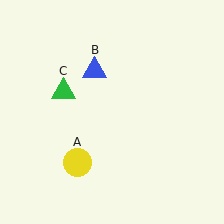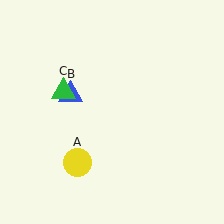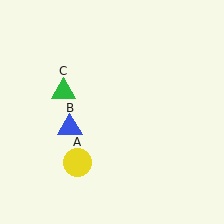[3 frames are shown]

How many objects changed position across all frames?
1 object changed position: blue triangle (object B).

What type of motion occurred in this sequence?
The blue triangle (object B) rotated counterclockwise around the center of the scene.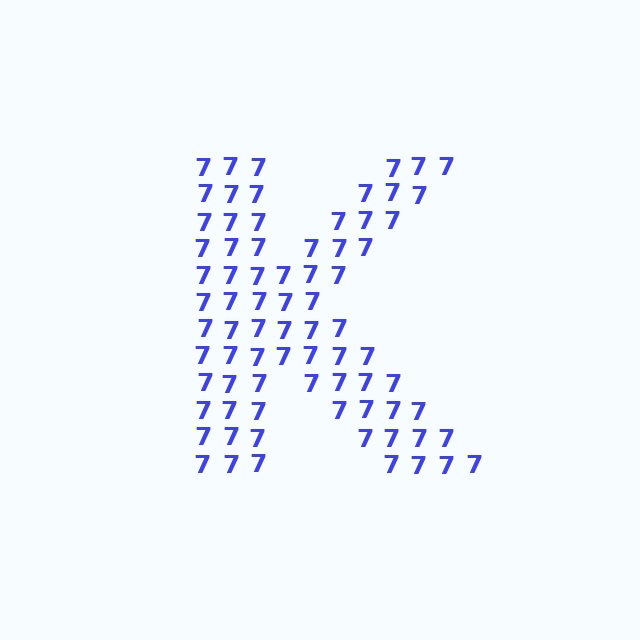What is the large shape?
The large shape is the letter K.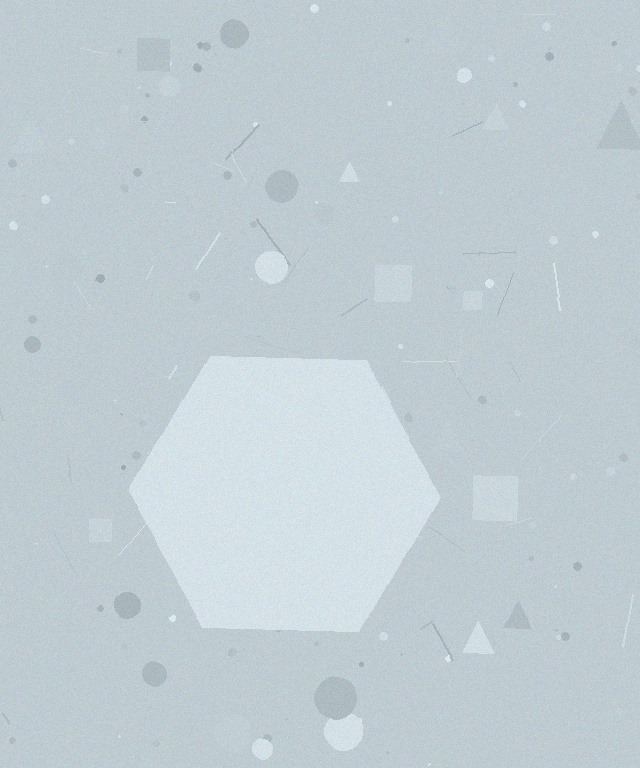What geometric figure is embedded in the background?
A hexagon is embedded in the background.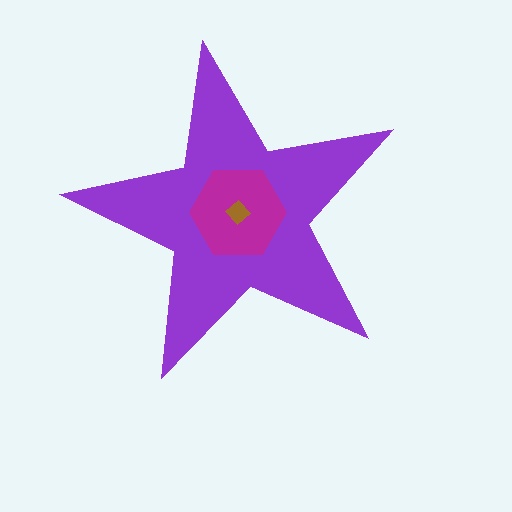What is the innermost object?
The brown diamond.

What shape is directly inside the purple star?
The magenta hexagon.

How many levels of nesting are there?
3.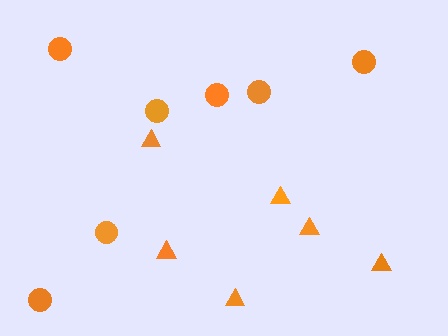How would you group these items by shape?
There are 2 groups: one group of circles (7) and one group of triangles (6).